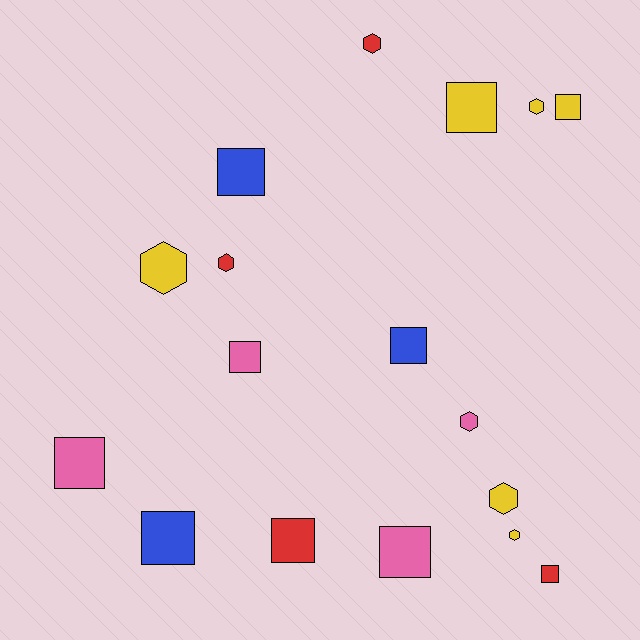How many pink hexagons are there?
There is 1 pink hexagon.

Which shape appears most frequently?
Square, with 10 objects.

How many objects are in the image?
There are 17 objects.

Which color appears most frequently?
Yellow, with 6 objects.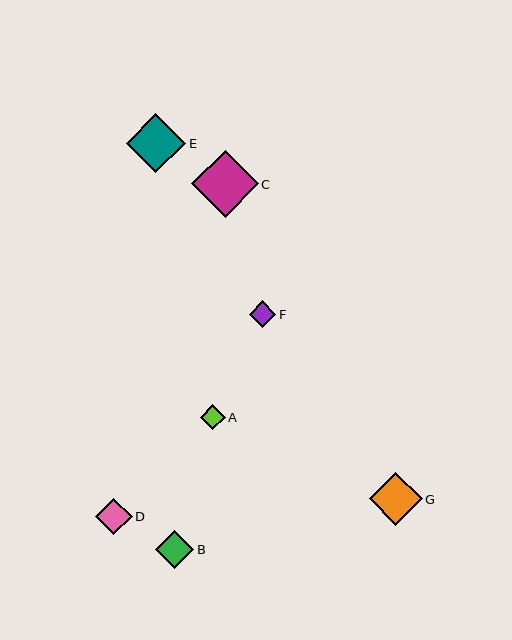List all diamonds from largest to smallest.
From largest to smallest: C, E, G, B, D, F, A.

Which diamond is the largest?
Diamond C is the largest with a size of approximately 67 pixels.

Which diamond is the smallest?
Diamond A is the smallest with a size of approximately 25 pixels.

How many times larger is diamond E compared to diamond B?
Diamond E is approximately 1.5 times the size of diamond B.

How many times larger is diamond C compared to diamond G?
Diamond C is approximately 1.3 times the size of diamond G.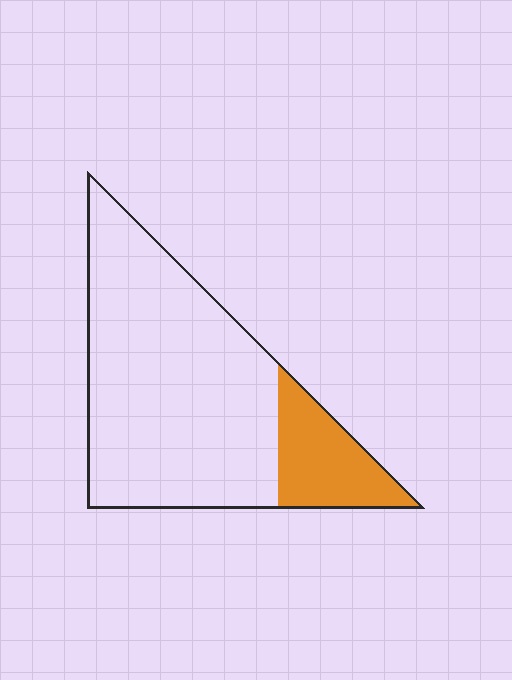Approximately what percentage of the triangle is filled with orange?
Approximately 20%.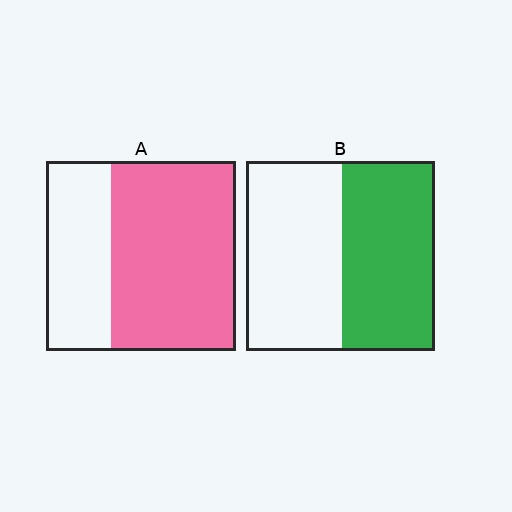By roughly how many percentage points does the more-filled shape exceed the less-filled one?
By roughly 15 percentage points (A over B).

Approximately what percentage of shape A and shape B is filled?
A is approximately 65% and B is approximately 50%.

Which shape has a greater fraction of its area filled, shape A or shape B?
Shape A.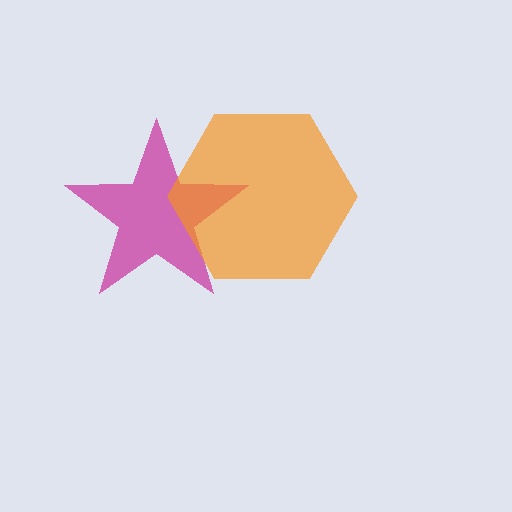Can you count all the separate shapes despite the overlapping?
Yes, there are 2 separate shapes.